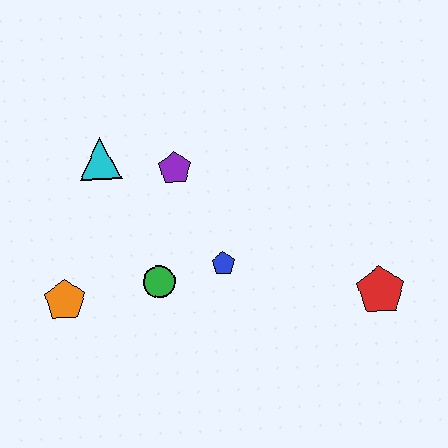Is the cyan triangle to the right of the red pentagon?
No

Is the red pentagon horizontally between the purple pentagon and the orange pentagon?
No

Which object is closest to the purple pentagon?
The cyan triangle is closest to the purple pentagon.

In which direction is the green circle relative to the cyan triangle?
The green circle is below the cyan triangle.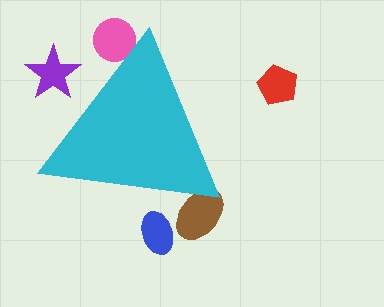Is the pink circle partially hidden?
Yes, the pink circle is partially hidden behind the cyan triangle.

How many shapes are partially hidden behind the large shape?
4 shapes are partially hidden.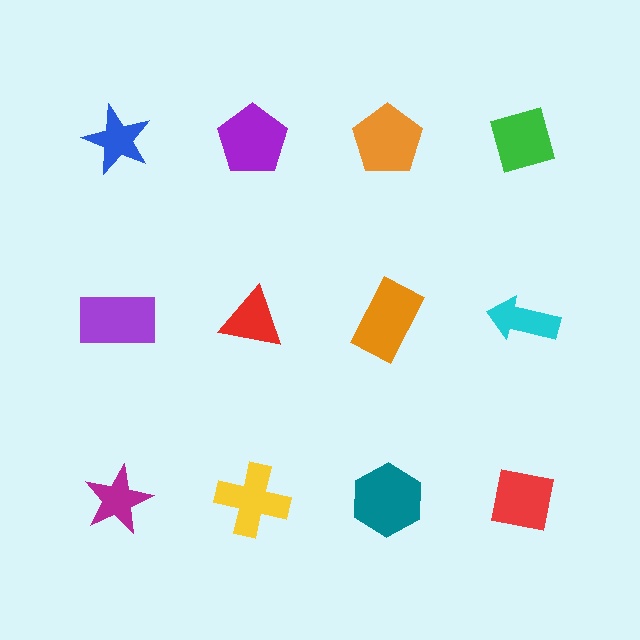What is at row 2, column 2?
A red triangle.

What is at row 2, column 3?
An orange rectangle.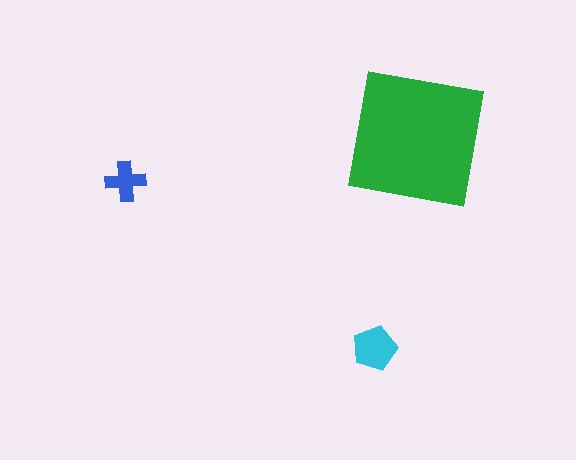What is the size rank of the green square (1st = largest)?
1st.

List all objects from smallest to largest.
The blue cross, the cyan pentagon, the green square.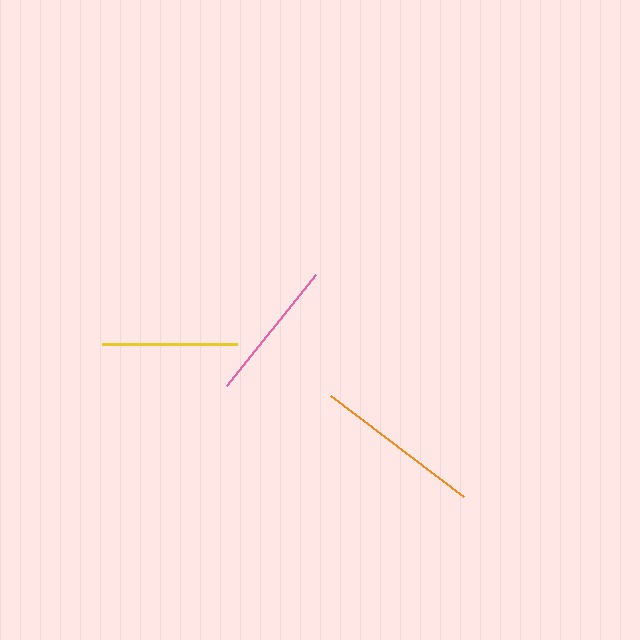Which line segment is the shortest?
The yellow line is the shortest at approximately 135 pixels.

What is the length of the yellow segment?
The yellow segment is approximately 135 pixels long.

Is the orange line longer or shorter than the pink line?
The orange line is longer than the pink line.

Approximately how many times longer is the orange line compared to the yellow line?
The orange line is approximately 1.2 times the length of the yellow line.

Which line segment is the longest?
The orange line is the longest at approximately 168 pixels.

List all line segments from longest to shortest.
From longest to shortest: orange, pink, yellow.